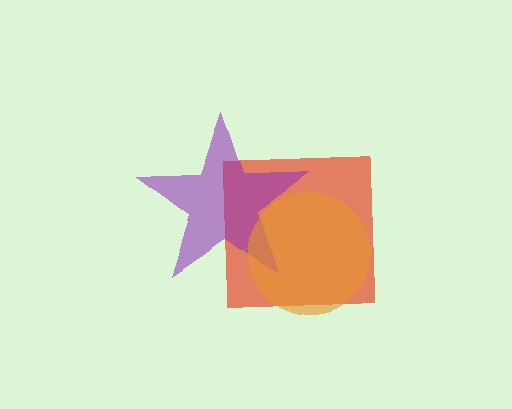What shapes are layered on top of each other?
The layered shapes are: a red square, a purple star, an orange circle.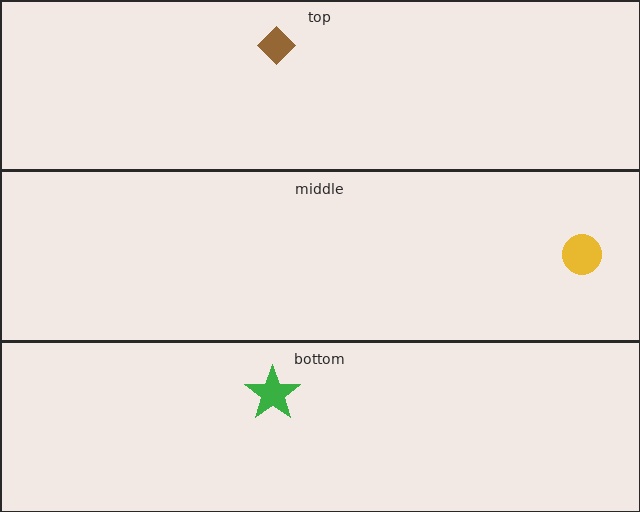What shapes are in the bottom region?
The green star.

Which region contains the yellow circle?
The middle region.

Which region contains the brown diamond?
The top region.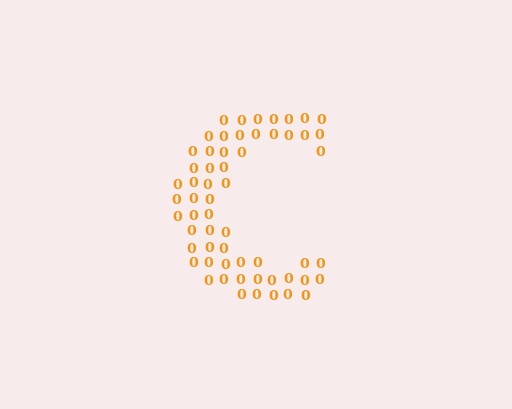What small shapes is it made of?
It is made of small digit 0's.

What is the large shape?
The large shape is the letter C.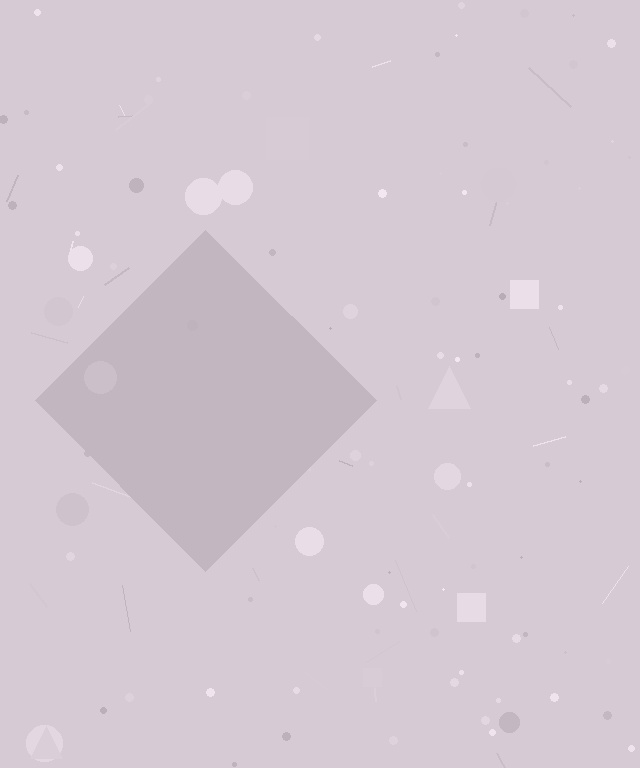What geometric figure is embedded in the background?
A diamond is embedded in the background.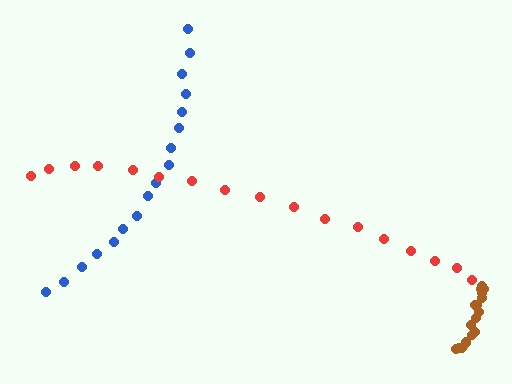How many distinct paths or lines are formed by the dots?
There are 3 distinct paths.